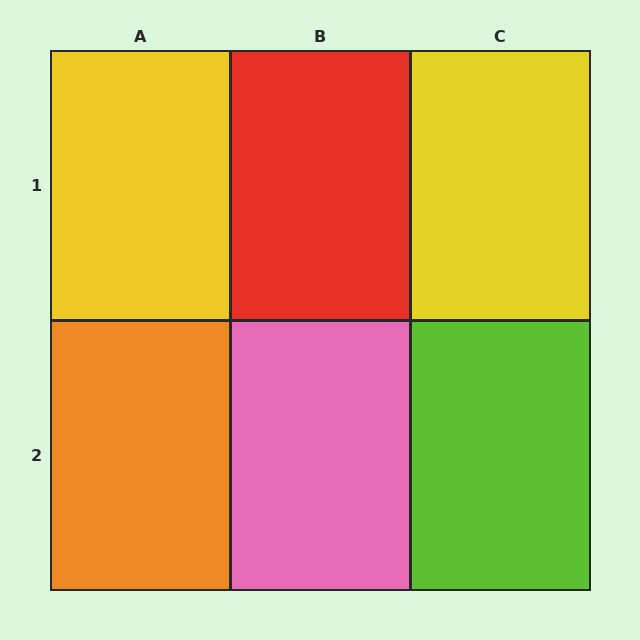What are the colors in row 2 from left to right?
Orange, pink, lime.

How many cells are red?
1 cell is red.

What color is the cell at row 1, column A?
Yellow.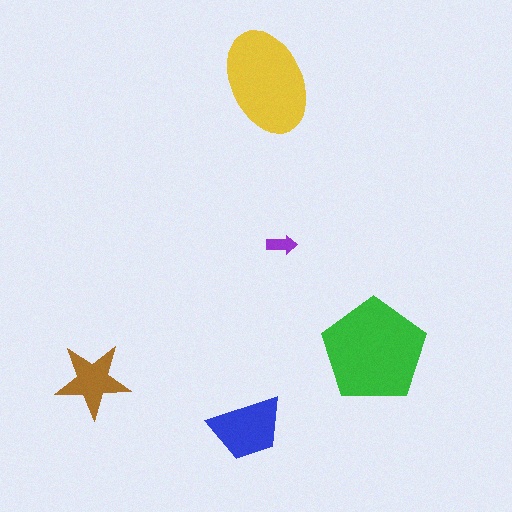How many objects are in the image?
There are 5 objects in the image.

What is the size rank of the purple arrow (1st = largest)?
5th.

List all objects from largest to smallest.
The green pentagon, the yellow ellipse, the blue trapezoid, the brown star, the purple arrow.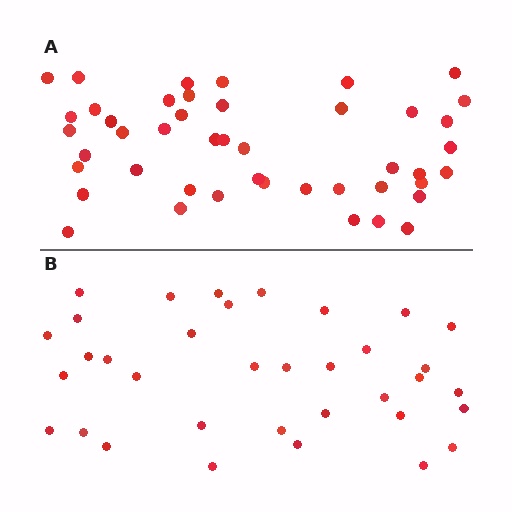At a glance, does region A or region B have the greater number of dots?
Region A (the top region) has more dots.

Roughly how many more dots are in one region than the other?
Region A has roughly 10 or so more dots than region B.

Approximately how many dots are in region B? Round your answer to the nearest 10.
About 40 dots. (The exact count is 35, which rounds to 40.)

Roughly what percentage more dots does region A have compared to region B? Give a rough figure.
About 30% more.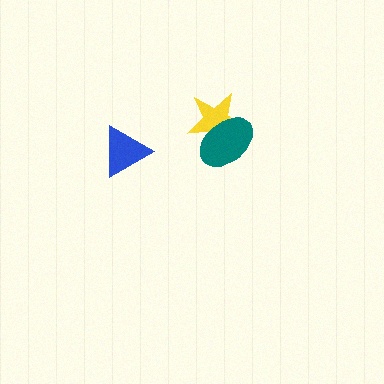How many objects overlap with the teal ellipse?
1 object overlaps with the teal ellipse.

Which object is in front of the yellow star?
The teal ellipse is in front of the yellow star.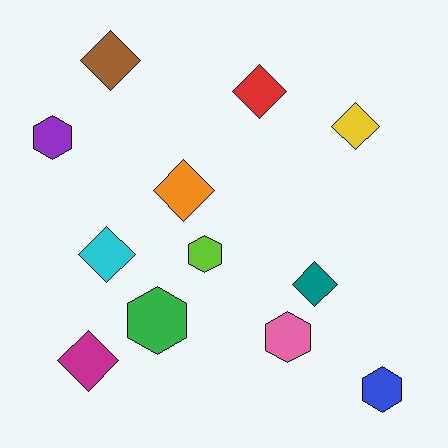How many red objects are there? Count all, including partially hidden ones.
There is 1 red object.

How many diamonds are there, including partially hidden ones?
There are 7 diamonds.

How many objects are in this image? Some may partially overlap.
There are 12 objects.